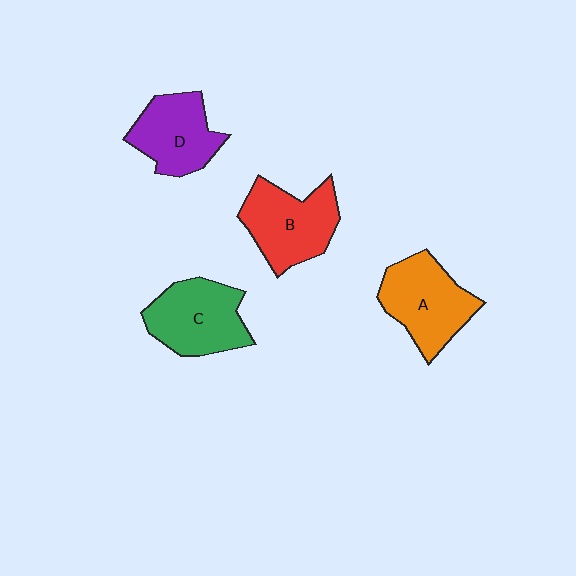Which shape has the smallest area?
Shape D (purple).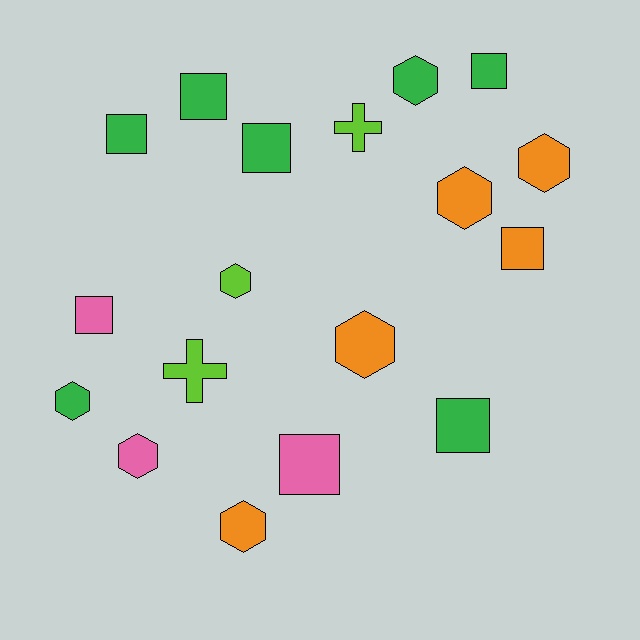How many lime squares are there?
There are no lime squares.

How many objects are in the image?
There are 18 objects.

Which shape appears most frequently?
Hexagon, with 8 objects.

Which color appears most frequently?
Green, with 7 objects.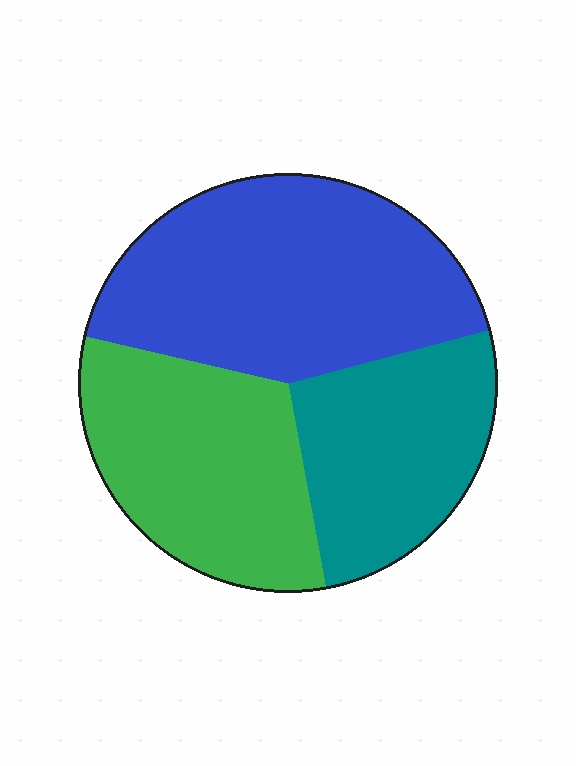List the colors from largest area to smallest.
From largest to smallest: blue, green, teal.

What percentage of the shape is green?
Green takes up between a sixth and a third of the shape.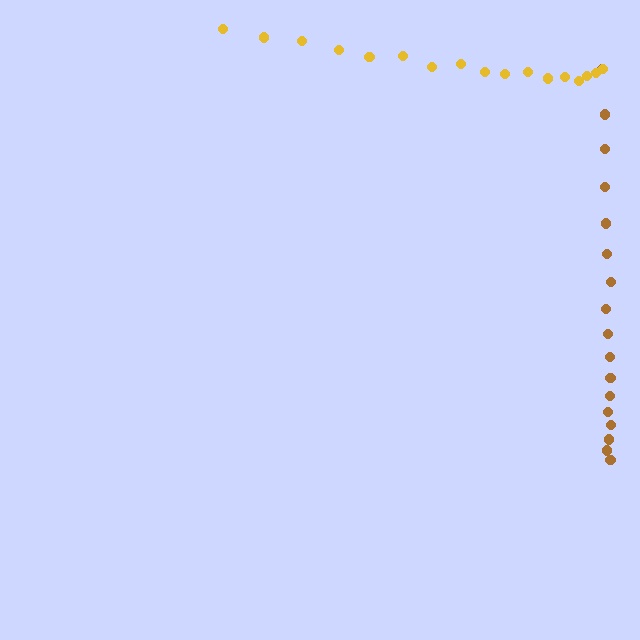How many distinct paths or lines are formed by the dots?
There are 2 distinct paths.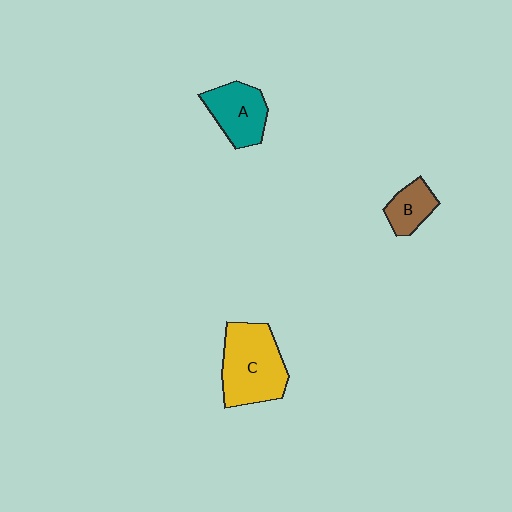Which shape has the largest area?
Shape C (yellow).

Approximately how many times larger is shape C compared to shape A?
Approximately 1.5 times.